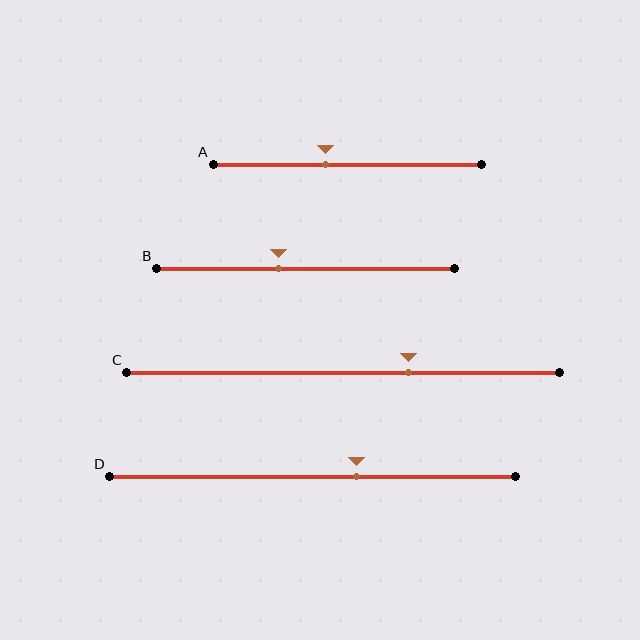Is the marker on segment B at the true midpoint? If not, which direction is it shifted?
No, the marker on segment B is shifted to the left by about 9% of the segment length.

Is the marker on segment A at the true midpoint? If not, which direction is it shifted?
No, the marker on segment A is shifted to the left by about 8% of the segment length.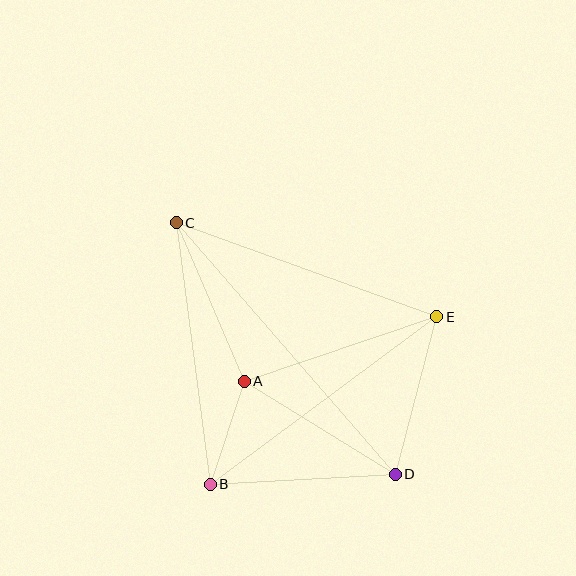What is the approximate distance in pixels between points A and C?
The distance between A and C is approximately 173 pixels.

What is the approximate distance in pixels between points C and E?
The distance between C and E is approximately 277 pixels.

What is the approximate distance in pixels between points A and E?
The distance between A and E is approximately 203 pixels.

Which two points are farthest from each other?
Points C and D are farthest from each other.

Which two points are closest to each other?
Points A and B are closest to each other.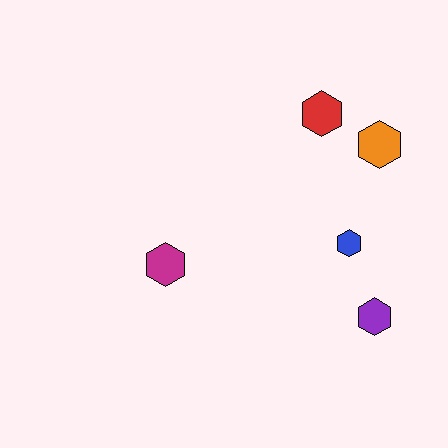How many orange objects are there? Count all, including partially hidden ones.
There is 1 orange object.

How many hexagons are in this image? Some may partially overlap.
There are 5 hexagons.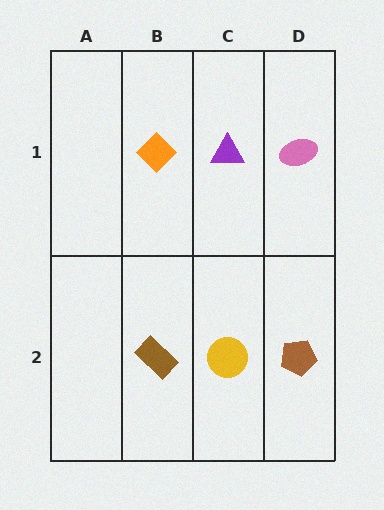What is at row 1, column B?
An orange diamond.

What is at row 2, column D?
A brown pentagon.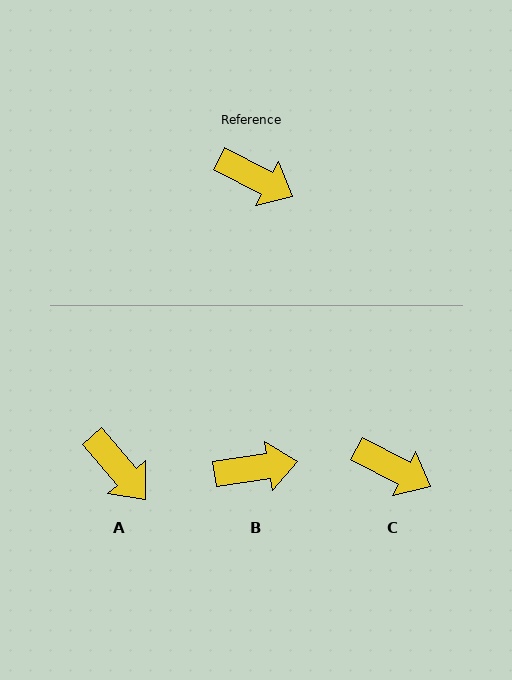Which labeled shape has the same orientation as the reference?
C.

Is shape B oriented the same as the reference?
No, it is off by about 36 degrees.